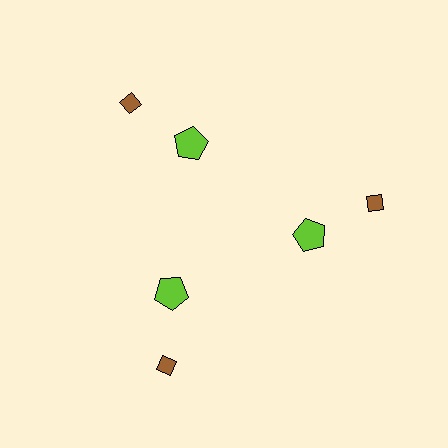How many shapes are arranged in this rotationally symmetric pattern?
There are 6 shapes, arranged in 3 groups of 2.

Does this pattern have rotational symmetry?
Yes, this pattern has 3-fold rotational symmetry. It looks the same after rotating 120 degrees around the center.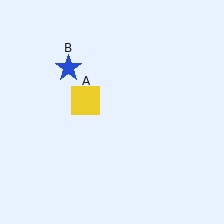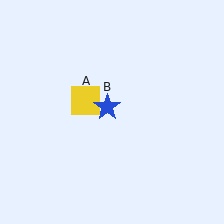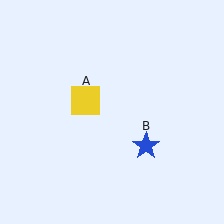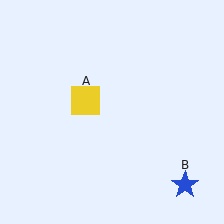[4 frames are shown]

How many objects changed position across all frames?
1 object changed position: blue star (object B).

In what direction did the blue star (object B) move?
The blue star (object B) moved down and to the right.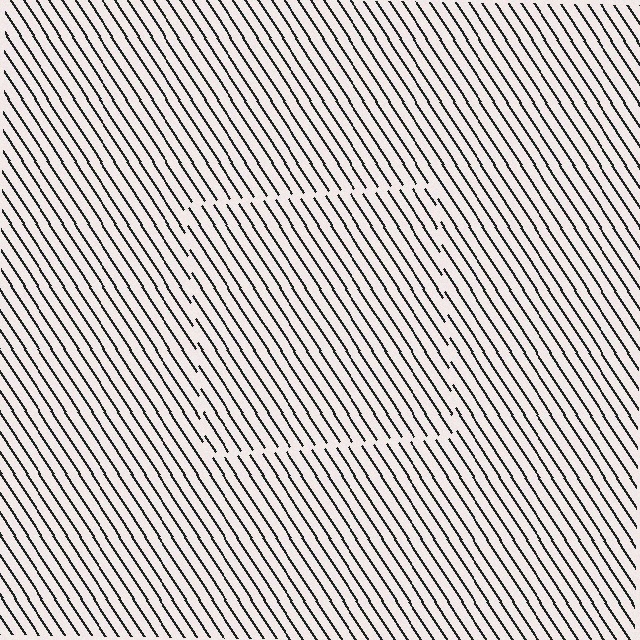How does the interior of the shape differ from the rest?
The interior of the shape contains the same grating, shifted by half a period — the contour is defined by the phase discontinuity where line-ends from the inner and outer gratings abut.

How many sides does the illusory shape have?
4 sides — the line-ends trace a square.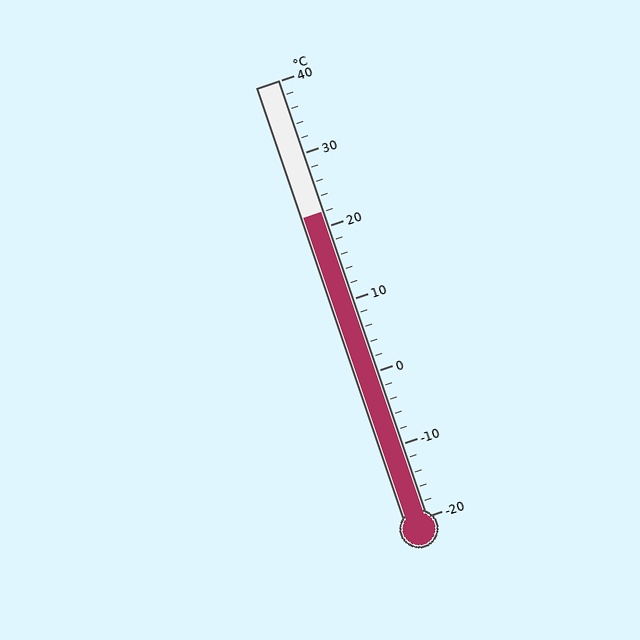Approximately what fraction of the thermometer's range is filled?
The thermometer is filled to approximately 70% of its range.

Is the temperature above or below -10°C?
The temperature is above -10°C.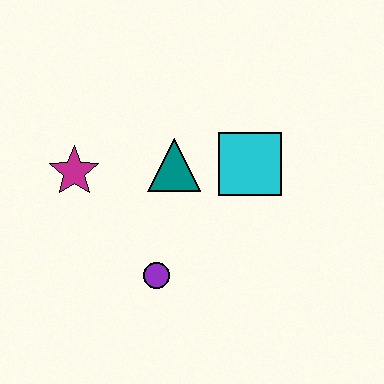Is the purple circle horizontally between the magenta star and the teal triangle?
Yes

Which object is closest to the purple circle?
The teal triangle is closest to the purple circle.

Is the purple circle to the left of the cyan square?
Yes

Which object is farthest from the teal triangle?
The purple circle is farthest from the teal triangle.